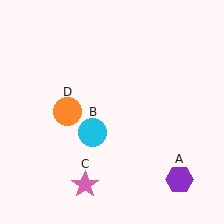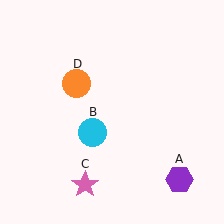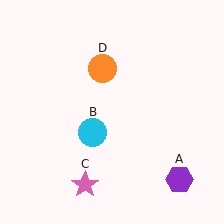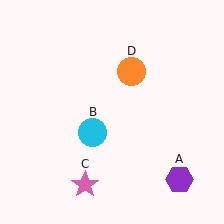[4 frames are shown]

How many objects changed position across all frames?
1 object changed position: orange circle (object D).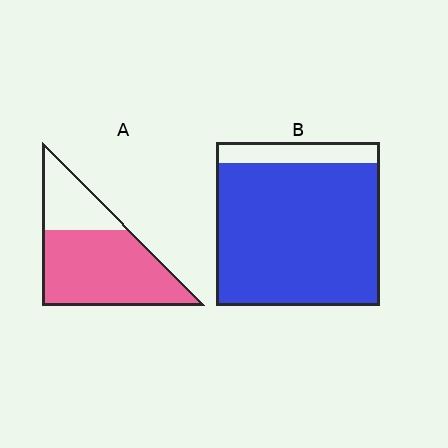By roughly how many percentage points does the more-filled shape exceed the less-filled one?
By roughly 15 percentage points (B over A).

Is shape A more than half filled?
Yes.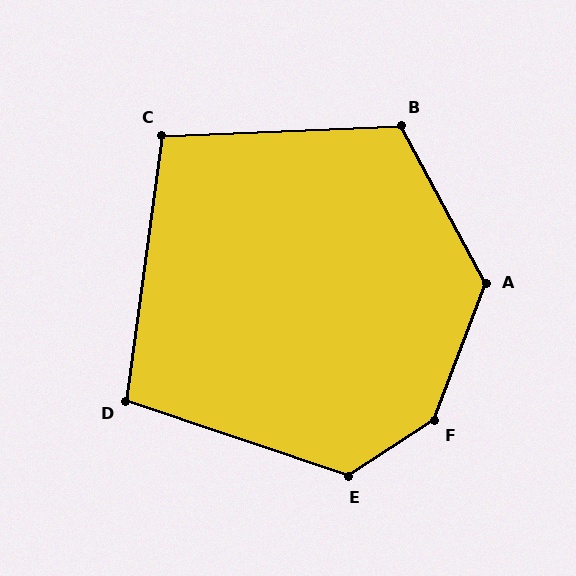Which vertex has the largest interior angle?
F, at approximately 143 degrees.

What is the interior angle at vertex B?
Approximately 116 degrees (obtuse).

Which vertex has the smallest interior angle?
C, at approximately 100 degrees.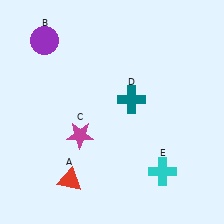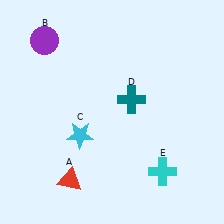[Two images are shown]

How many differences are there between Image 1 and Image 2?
There is 1 difference between the two images.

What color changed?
The star (C) changed from magenta in Image 1 to cyan in Image 2.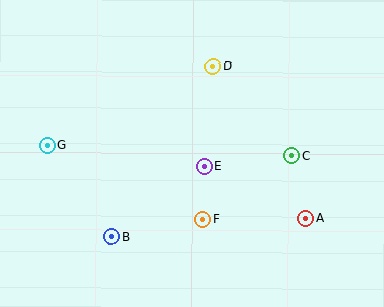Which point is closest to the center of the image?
Point E at (204, 166) is closest to the center.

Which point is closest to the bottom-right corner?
Point A is closest to the bottom-right corner.